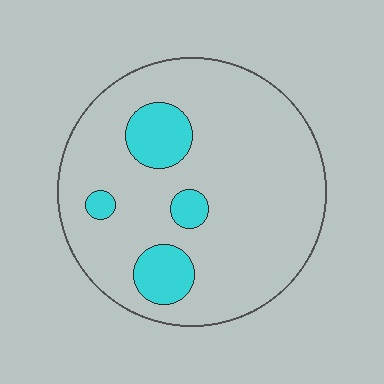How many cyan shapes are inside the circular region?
4.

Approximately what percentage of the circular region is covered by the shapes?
Approximately 15%.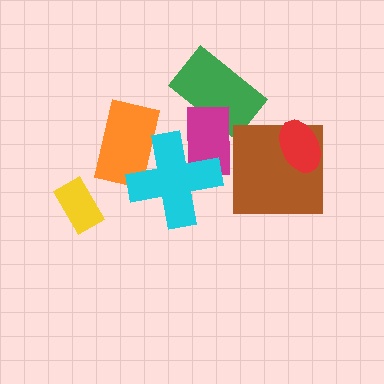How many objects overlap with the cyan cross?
2 objects overlap with the cyan cross.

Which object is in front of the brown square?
The red ellipse is in front of the brown square.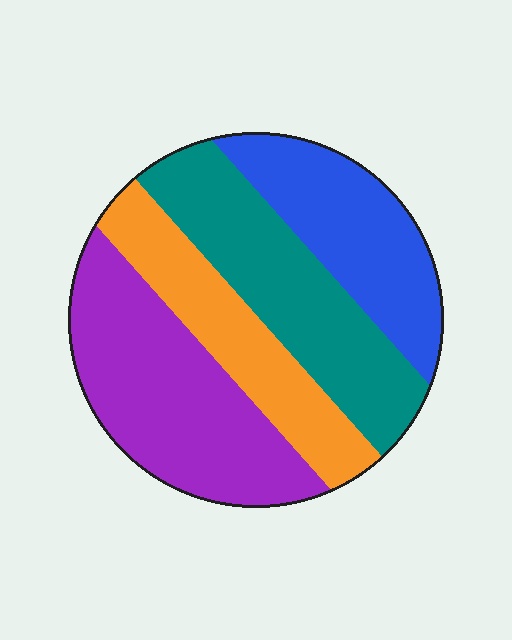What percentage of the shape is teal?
Teal takes up about one quarter (1/4) of the shape.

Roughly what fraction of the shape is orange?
Orange covers 20% of the shape.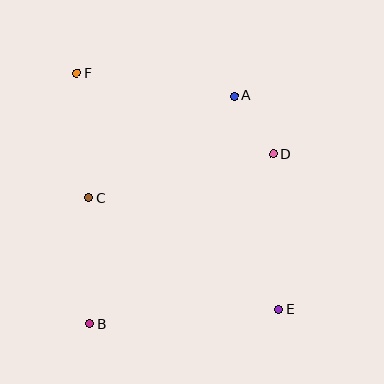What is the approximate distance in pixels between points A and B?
The distance between A and B is approximately 270 pixels.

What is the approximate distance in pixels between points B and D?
The distance between B and D is approximately 250 pixels.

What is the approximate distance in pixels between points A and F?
The distance between A and F is approximately 159 pixels.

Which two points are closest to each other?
Points A and D are closest to each other.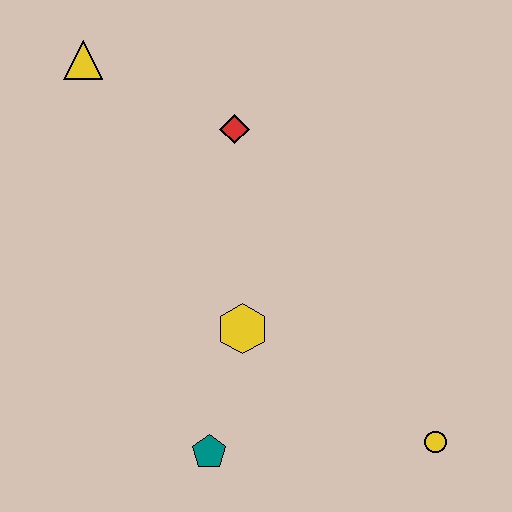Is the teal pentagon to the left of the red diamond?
Yes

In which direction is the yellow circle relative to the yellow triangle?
The yellow circle is below the yellow triangle.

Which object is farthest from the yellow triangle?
The yellow circle is farthest from the yellow triangle.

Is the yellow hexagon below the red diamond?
Yes